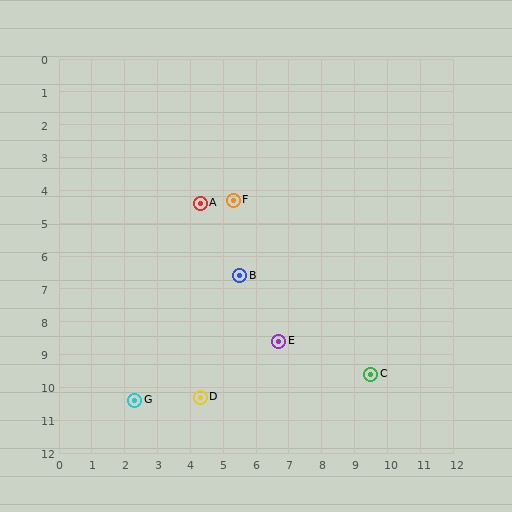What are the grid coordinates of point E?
Point E is at approximately (6.7, 8.6).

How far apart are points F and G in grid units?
Points F and G are about 6.8 grid units apart.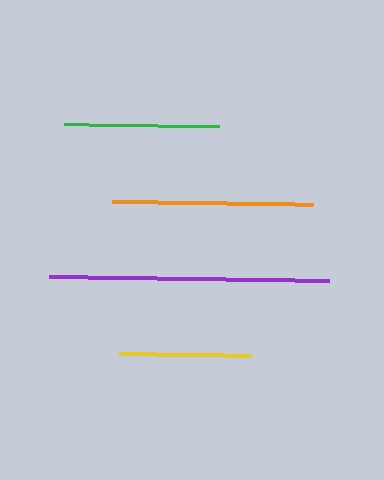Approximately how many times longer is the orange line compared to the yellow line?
The orange line is approximately 1.5 times the length of the yellow line.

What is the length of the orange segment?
The orange segment is approximately 201 pixels long.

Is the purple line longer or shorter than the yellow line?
The purple line is longer than the yellow line.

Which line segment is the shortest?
The yellow line is the shortest at approximately 131 pixels.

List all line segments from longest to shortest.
From longest to shortest: purple, orange, green, yellow.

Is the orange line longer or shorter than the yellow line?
The orange line is longer than the yellow line.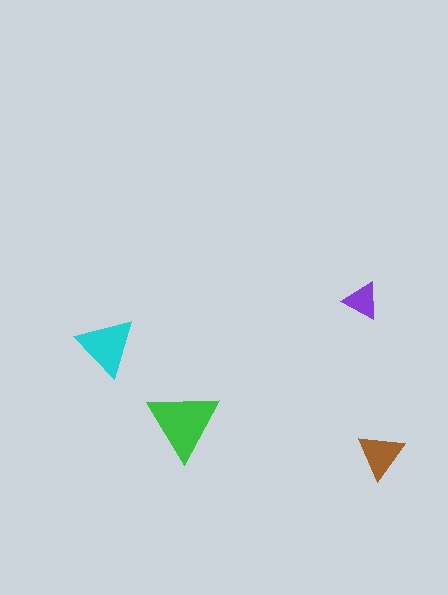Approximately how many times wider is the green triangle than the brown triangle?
About 1.5 times wider.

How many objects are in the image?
There are 4 objects in the image.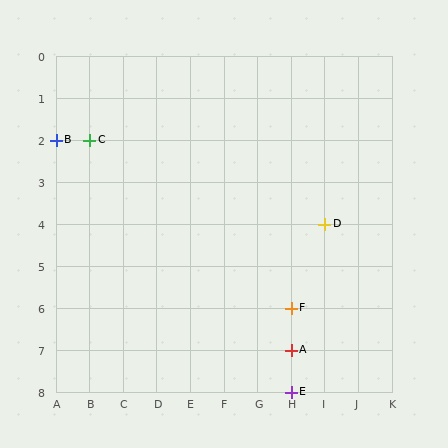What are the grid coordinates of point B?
Point B is at grid coordinates (A, 2).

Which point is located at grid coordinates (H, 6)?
Point F is at (H, 6).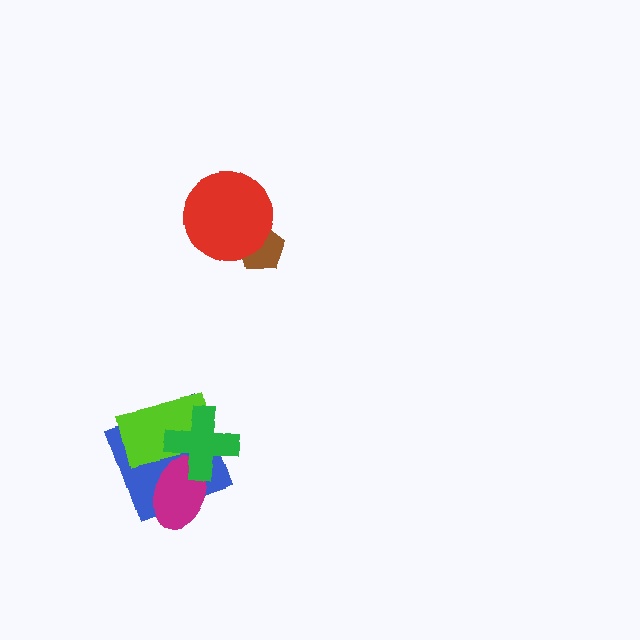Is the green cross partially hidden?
No, no other shape covers it.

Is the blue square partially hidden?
Yes, it is partially covered by another shape.